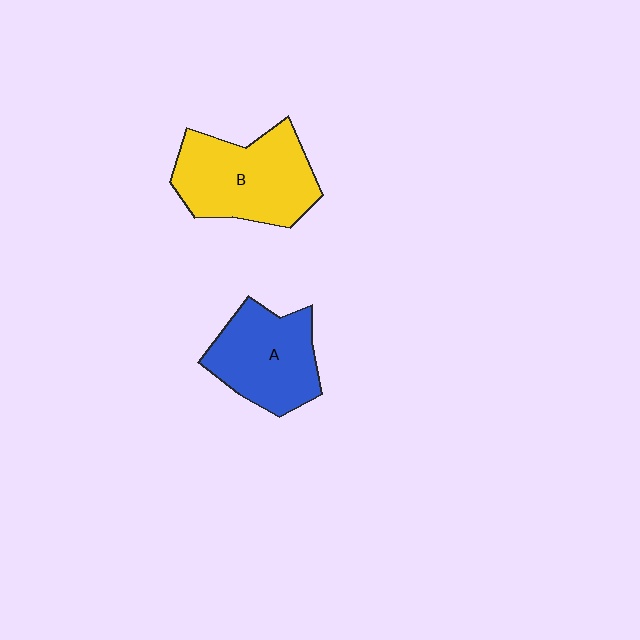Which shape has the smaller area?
Shape A (blue).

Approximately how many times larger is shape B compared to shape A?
Approximately 1.2 times.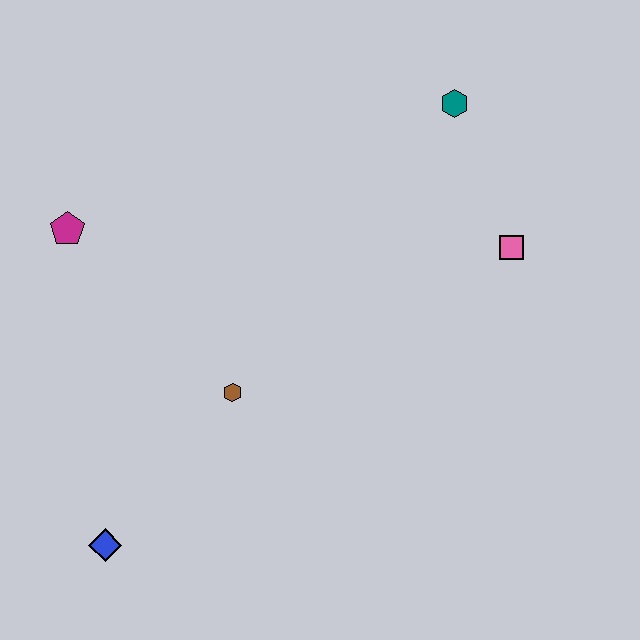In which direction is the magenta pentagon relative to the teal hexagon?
The magenta pentagon is to the left of the teal hexagon.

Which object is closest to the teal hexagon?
The pink square is closest to the teal hexagon.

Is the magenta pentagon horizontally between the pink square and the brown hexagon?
No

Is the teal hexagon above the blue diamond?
Yes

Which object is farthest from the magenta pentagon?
The pink square is farthest from the magenta pentagon.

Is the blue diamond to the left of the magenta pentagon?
No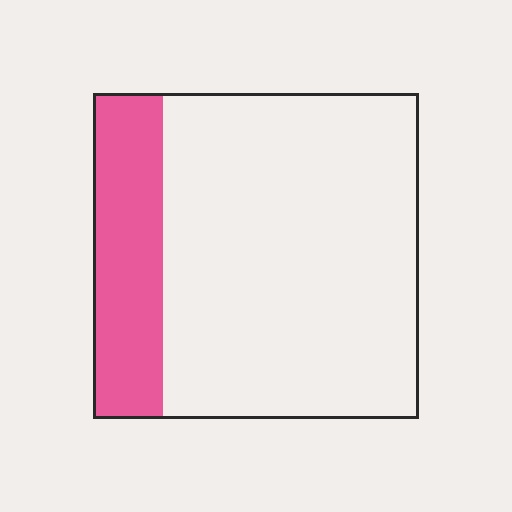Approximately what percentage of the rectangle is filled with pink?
Approximately 20%.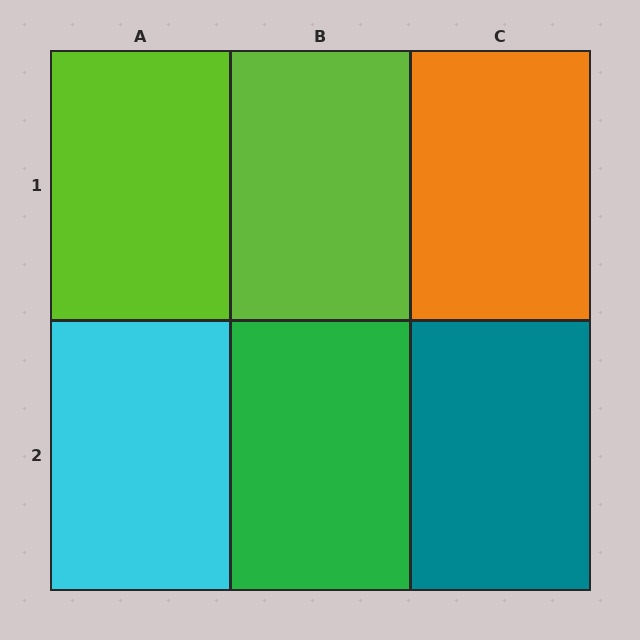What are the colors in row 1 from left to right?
Lime, lime, orange.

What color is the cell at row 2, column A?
Cyan.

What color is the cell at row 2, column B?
Green.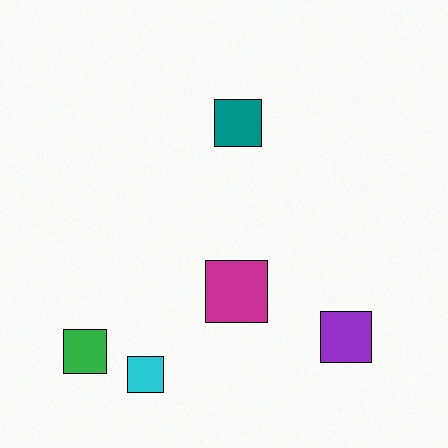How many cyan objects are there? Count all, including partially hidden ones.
There is 1 cyan object.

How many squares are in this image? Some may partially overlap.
There are 5 squares.